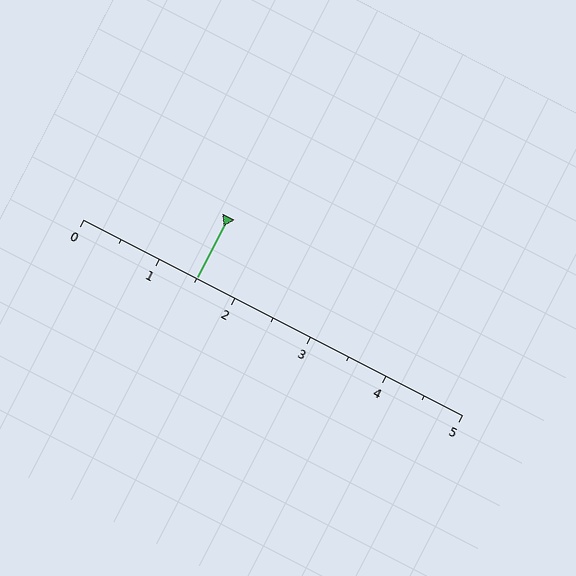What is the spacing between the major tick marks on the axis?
The major ticks are spaced 1 apart.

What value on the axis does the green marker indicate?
The marker indicates approximately 1.5.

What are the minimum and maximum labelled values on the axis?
The axis runs from 0 to 5.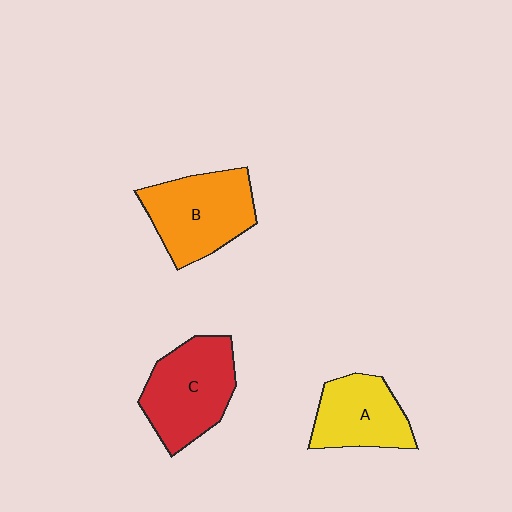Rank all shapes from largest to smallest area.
From largest to smallest: C (red), B (orange), A (yellow).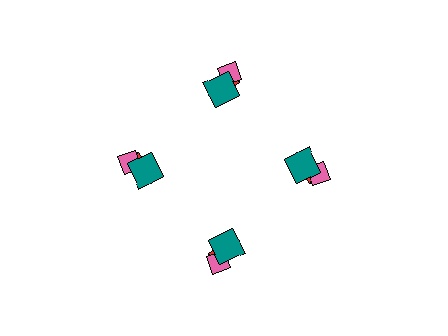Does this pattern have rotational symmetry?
Yes, this pattern has 4-fold rotational symmetry. It looks the same after rotating 90 degrees around the center.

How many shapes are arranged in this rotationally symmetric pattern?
There are 12 shapes, arranged in 4 groups of 3.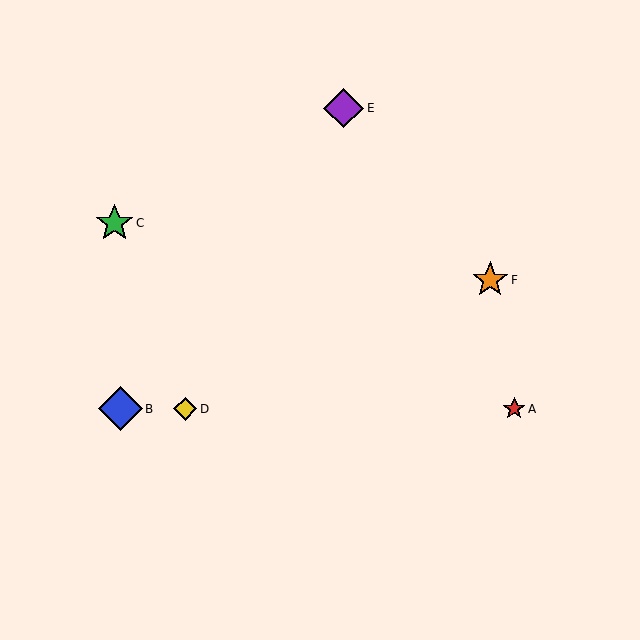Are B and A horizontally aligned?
Yes, both are at y≈409.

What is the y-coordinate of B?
Object B is at y≈409.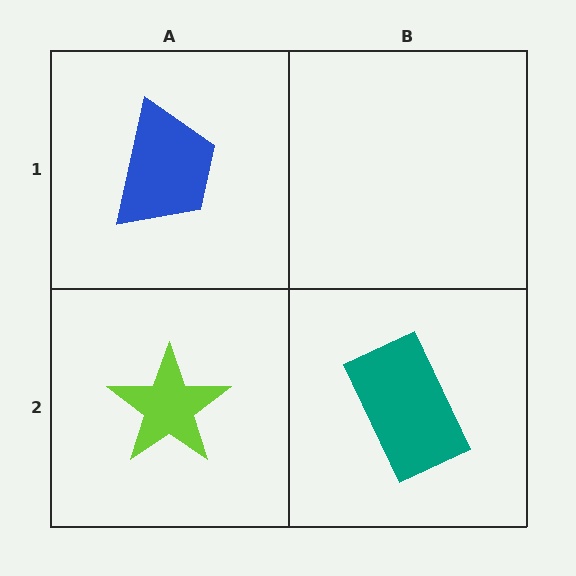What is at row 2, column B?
A teal rectangle.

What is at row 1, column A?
A blue trapezoid.